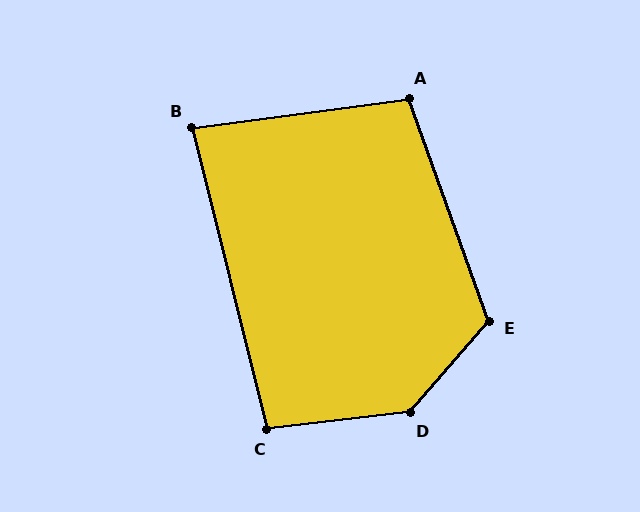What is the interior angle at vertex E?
Approximately 120 degrees (obtuse).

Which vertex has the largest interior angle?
D, at approximately 137 degrees.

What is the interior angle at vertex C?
Approximately 97 degrees (obtuse).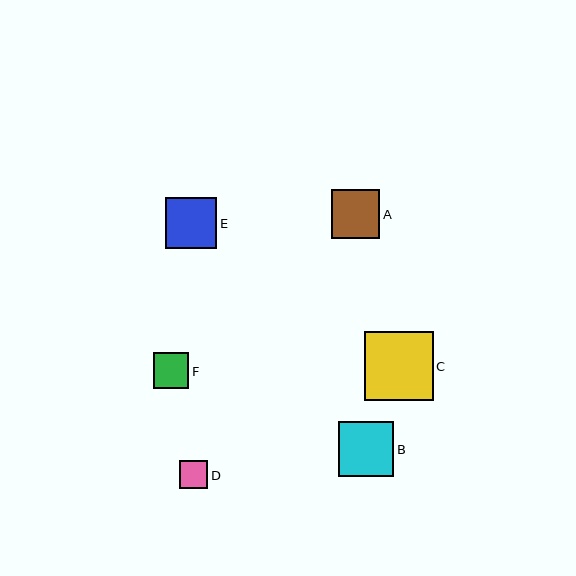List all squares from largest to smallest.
From largest to smallest: C, B, E, A, F, D.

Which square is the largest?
Square C is the largest with a size of approximately 69 pixels.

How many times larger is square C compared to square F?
Square C is approximately 1.9 times the size of square F.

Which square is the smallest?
Square D is the smallest with a size of approximately 28 pixels.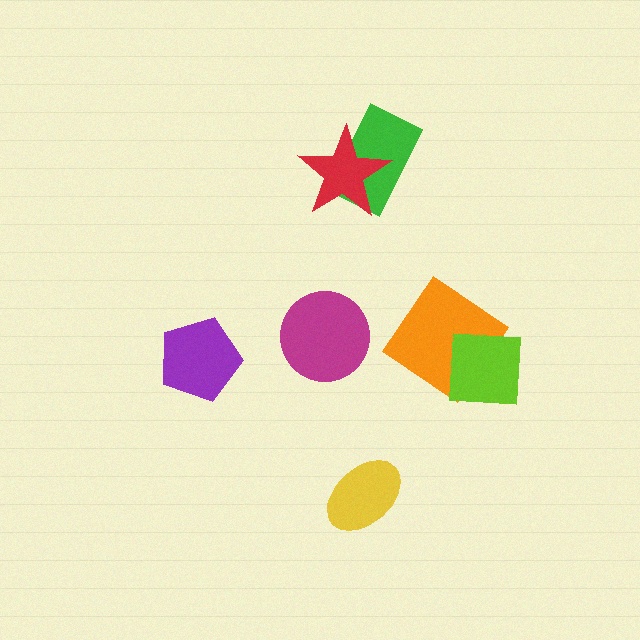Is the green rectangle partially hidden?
Yes, it is partially covered by another shape.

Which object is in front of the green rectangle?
The red star is in front of the green rectangle.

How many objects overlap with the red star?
1 object overlaps with the red star.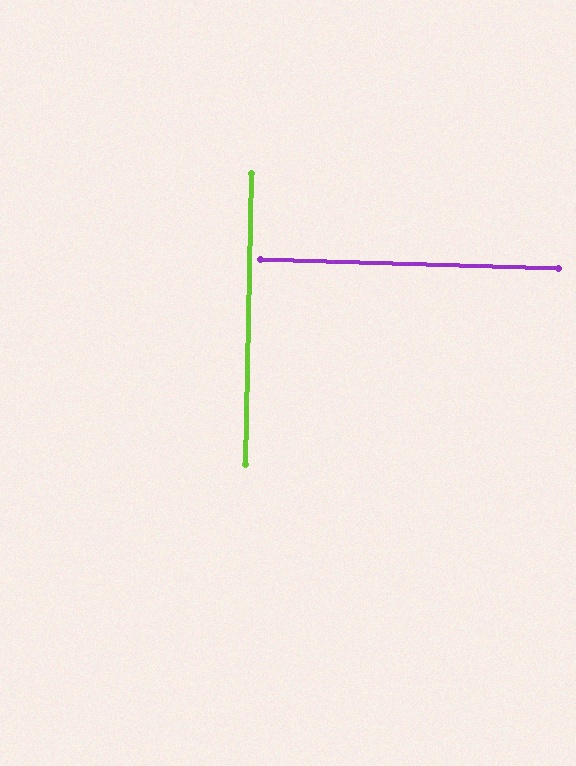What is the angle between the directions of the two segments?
Approximately 90 degrees.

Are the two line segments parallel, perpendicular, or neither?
Perpendicular — they meet at approximately 90°.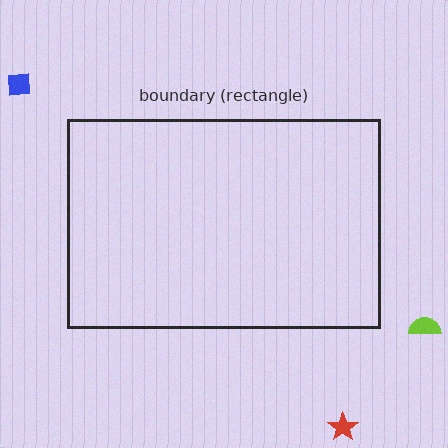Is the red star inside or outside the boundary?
Outside.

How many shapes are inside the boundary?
0 inside, 3 outside.